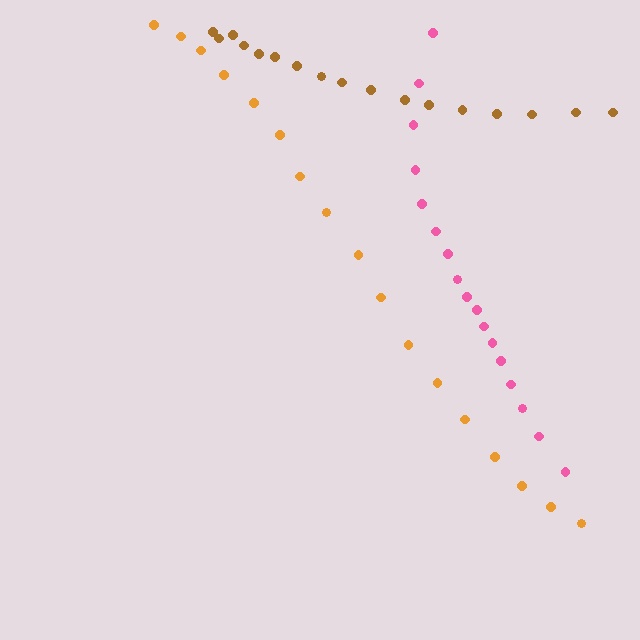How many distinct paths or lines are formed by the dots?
There are 3 distinct paths.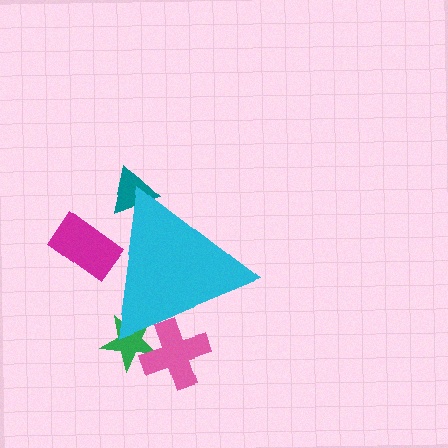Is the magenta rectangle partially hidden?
Yes, the magenta rectangle is partially hidden behind the cyan triangle.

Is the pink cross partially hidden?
Yes, the pink cross is partially hidden behind the cyan triangle.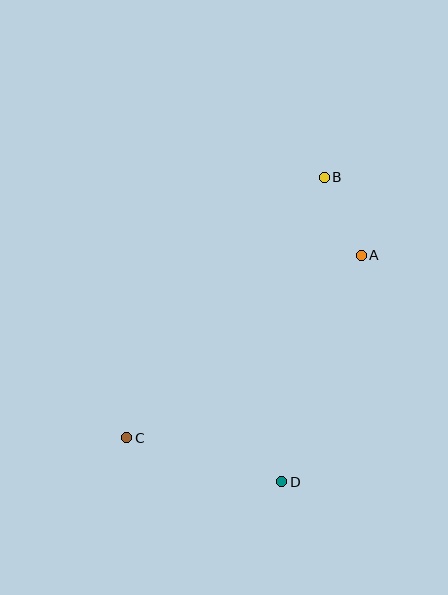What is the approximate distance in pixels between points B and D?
The distance between B and D is approximately 308 pixels.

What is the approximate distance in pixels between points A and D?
The distance between A and D is approximately 240 pixels.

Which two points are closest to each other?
Points A and B are closest to each other.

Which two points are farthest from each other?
Points B and C are farthest from each other.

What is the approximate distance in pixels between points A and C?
The distance between A and C is approximately 297 pixels.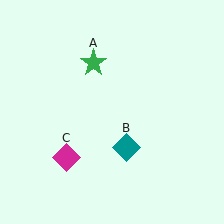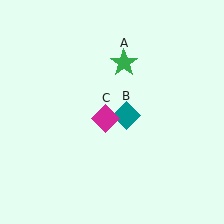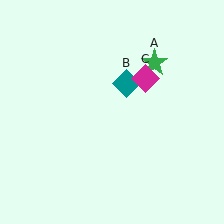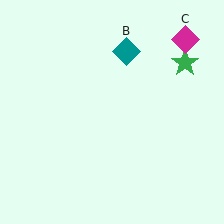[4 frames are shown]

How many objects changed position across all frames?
3 objects changed position: green star (object A), teal diamond (object B), magenta diamond (object C).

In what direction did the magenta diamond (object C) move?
The magenta diamond (object C) moved up and to the right.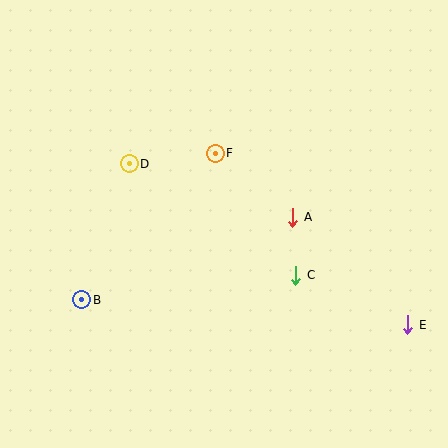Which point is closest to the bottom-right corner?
Point E is closest to the bottom-right corner.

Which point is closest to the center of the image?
Point A at (293, 217) is closest to the center.